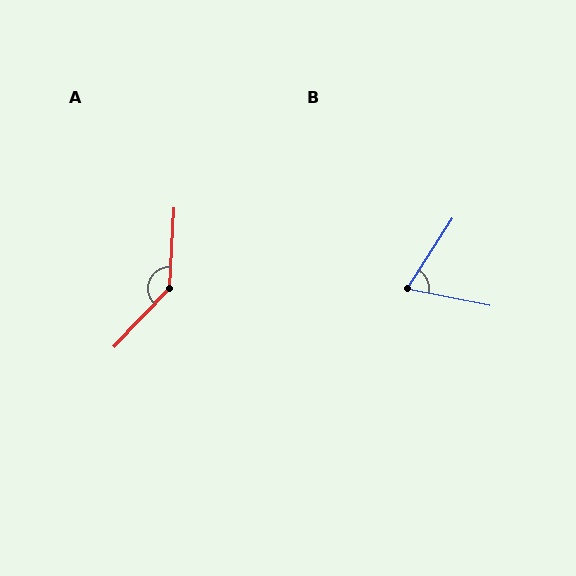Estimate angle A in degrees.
Approximately 140 degrees.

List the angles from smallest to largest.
B (68°), A (140°).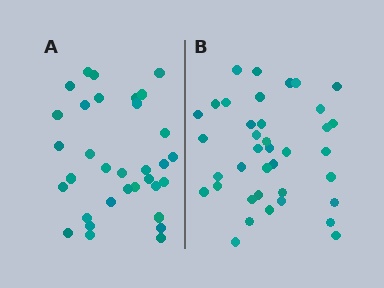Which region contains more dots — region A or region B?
Region B (the right region) has more dots.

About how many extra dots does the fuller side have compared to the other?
Region B has about 5 more dots than region A.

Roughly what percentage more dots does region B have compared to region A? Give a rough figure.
About 15% more.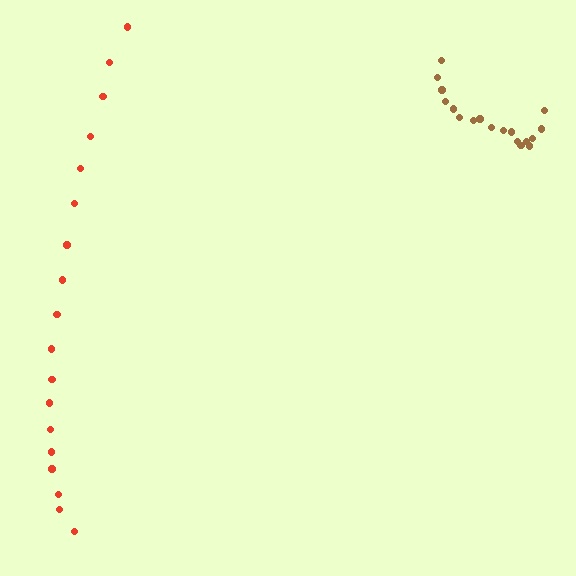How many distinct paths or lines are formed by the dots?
There are 2 distinct paths.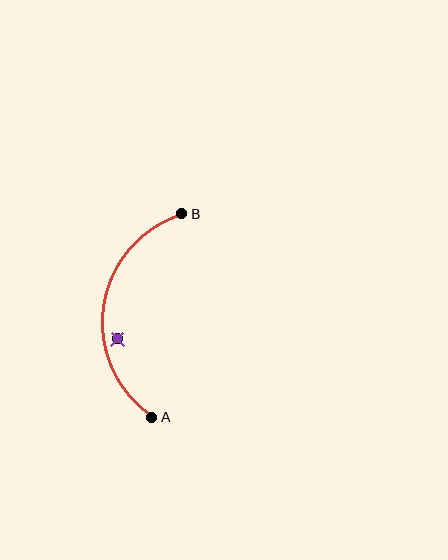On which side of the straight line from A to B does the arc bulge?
The arc bulges to the left of the straight line connecting A and B.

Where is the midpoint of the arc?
The arc midpoint is the point on the curve farthest from the straight line joining A and B. It sits to the left of that line.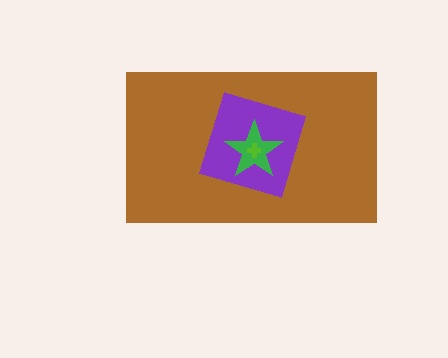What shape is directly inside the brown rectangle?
The purple square.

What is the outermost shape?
The brown rectangle.